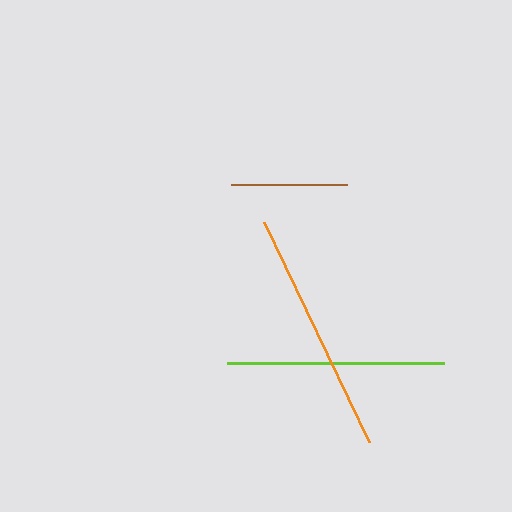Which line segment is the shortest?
The brown line is the shortest at approximately 116 pixels.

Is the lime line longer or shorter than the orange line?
The orange line is longer than the lime line.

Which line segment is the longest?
The orange line is the longest at approximately 243 pixels.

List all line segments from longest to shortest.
From longest to shortest: orange, lime, brown.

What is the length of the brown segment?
The brown segment is approximately 116 pixels long.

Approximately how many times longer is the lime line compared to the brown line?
The lime line is approximately 1.9 times the length of the brown line.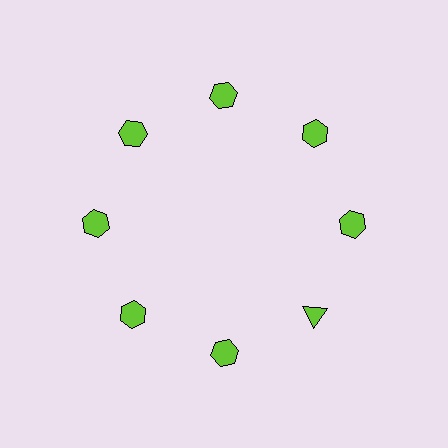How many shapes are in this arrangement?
There are 8 shapes arranged in a ring pattern.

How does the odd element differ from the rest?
It has a different shape: triangle instead of hexagon.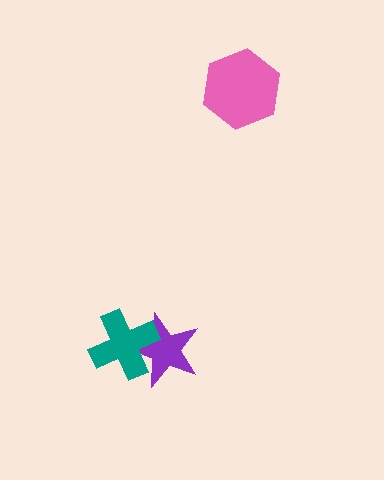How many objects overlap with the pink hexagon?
0 objects overlap with the pink hexagon.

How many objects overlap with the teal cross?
1 object overlaps with the teal cross.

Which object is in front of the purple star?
The teal cross is in front of the purple star.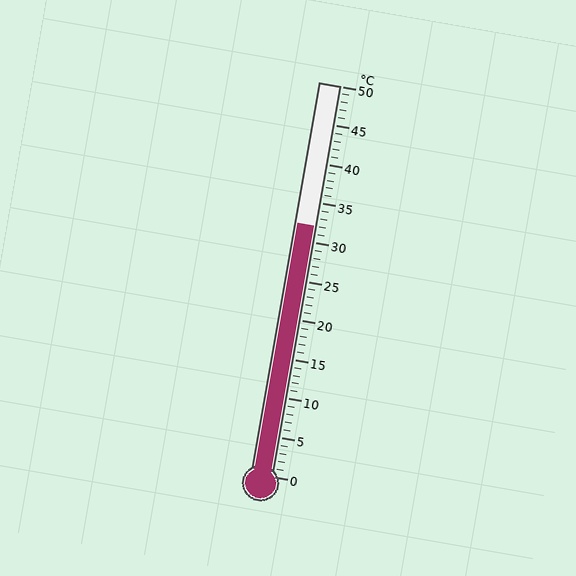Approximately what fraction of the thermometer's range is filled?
The thermometer is filled to approximately 65% of its range.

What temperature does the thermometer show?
The thermometer shows approximately 32°C.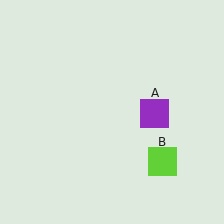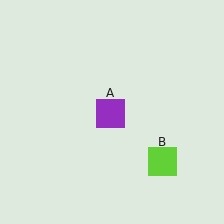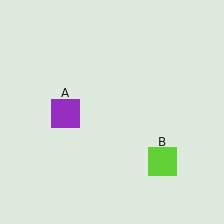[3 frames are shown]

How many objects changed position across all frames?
1 object changed position: purple square (object A).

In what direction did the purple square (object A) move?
The purple square (object A) moved left.